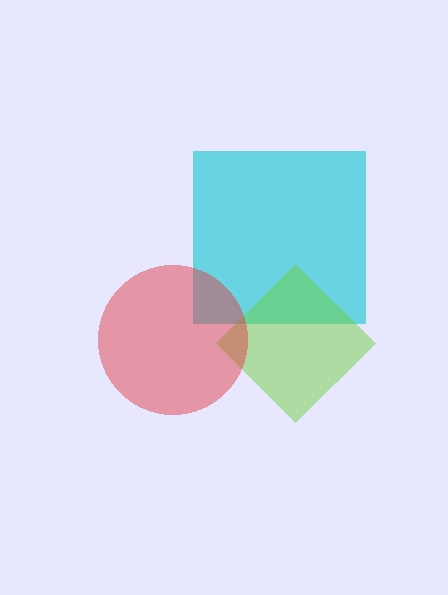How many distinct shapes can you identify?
There are 3 distinct shapes: a cyan square, a lime diamond, a red circle.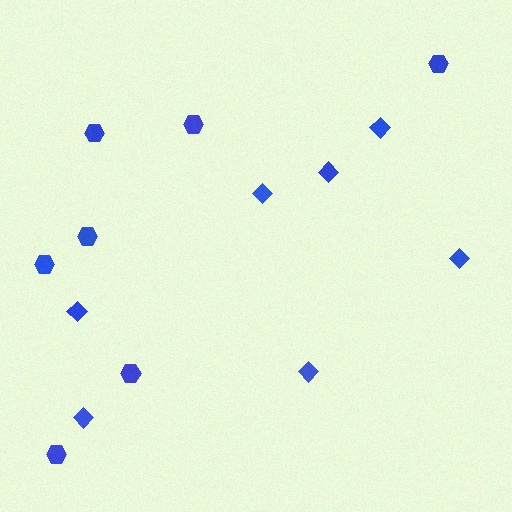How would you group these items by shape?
There are 2 groups: one group of diamonds (7) and one group of hexagons (7).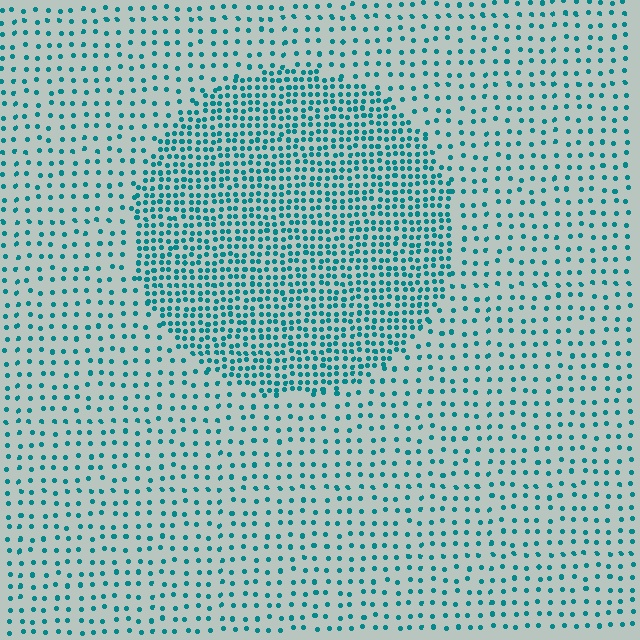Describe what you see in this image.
The image contains small teal elements arranged at two different densities. A circle-shaped region is visible where the elements are more densely packed than the surrounding area.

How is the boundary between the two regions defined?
The boundary is defined by a change in element density (approximately 2.4x ratio). All elements are the same color, size, and shape.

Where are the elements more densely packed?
The elements are more densely packed inside the circle boundary.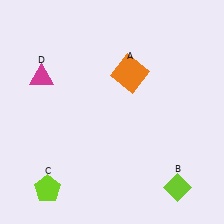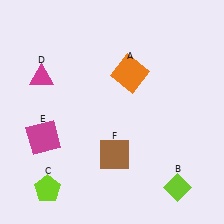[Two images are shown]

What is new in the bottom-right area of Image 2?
A brown square (F) was added in the bottom-right area of Image 2.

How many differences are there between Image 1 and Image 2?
There are 2 differences between the two images.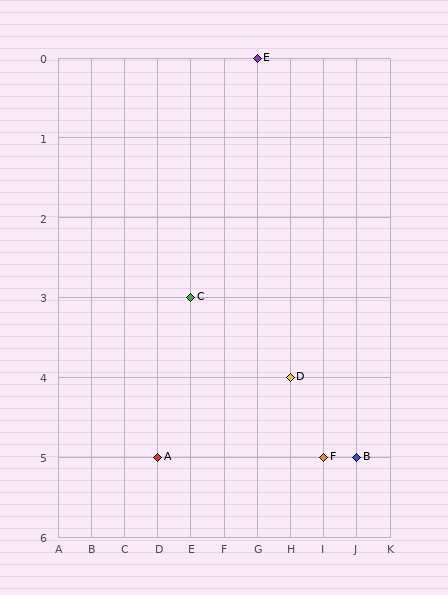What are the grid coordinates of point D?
Point D is at grid coordinates (H, 4).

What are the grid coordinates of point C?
Point C is at grid coordinates (E, 3).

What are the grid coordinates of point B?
Point B is at grid coordinates (J, 5).